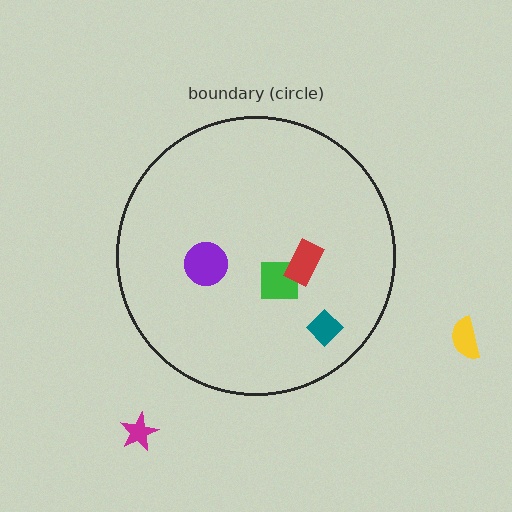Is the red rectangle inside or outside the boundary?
Inside.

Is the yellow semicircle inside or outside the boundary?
Outside.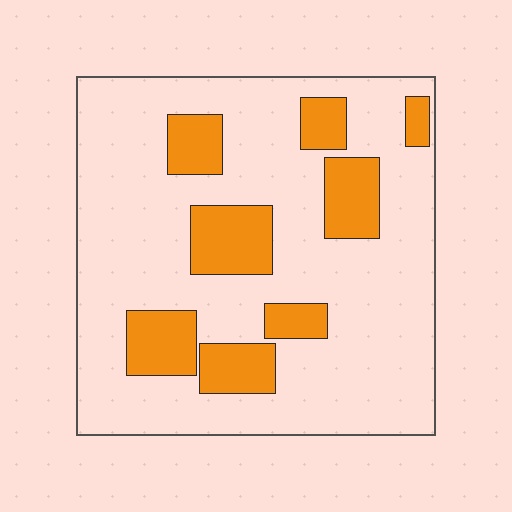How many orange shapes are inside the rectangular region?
8.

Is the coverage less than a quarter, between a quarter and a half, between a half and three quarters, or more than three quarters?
Less than a quarter.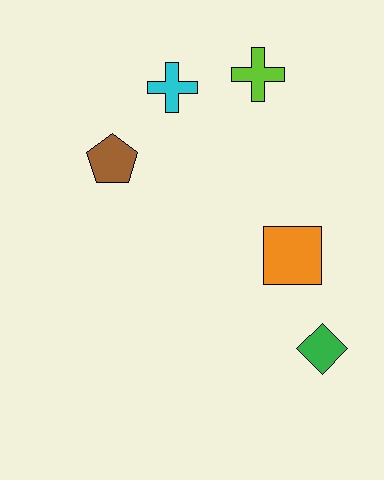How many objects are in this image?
There are 5 objects.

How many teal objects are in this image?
There are no teal objects.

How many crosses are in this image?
There are 2 crosses.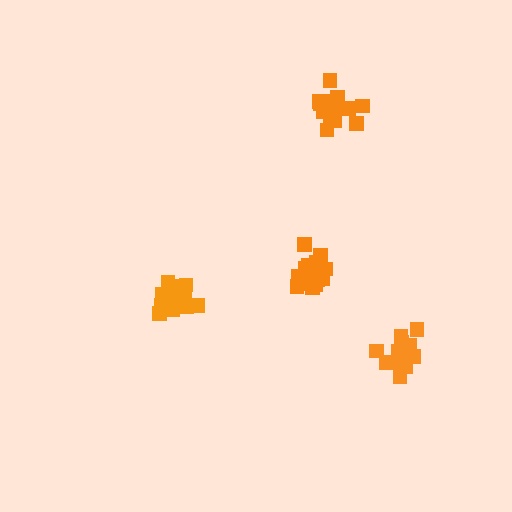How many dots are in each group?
Group 1: 21 dots, Group 2: 15 dots, Group 3: 15 dots, Group 4: 17 dots (68 total).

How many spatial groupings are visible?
There are 4 spatial groupings.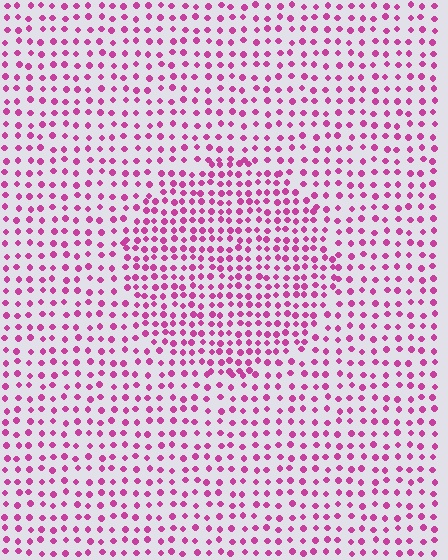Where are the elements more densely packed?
The elements are more densely packed inside the circle boundary.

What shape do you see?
I see a circle.